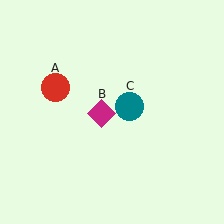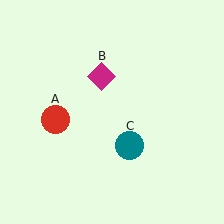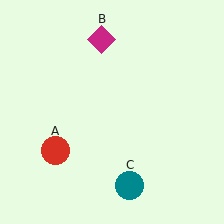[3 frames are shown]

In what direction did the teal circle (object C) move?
The teal circle (object C) moved down.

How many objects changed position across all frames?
3 objects changed position: red circle (object A), magenta diamond (object B), teal circle (object C).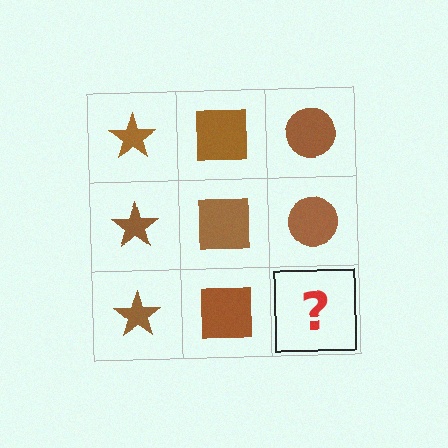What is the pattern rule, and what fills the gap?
The rule is that each column has a consistent shape. The gap should be filled with a brown circle.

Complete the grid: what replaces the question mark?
The question mark should be replaced with a brown circle.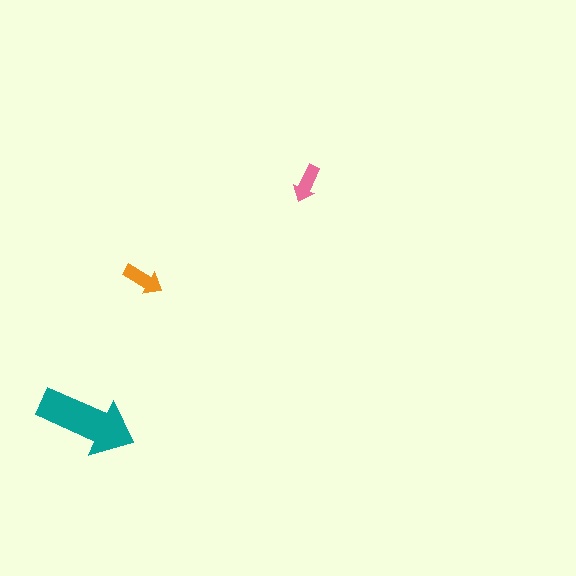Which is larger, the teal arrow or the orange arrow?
The teal one.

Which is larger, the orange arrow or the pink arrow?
The orange one.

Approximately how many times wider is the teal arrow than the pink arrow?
About 2.5 times wider.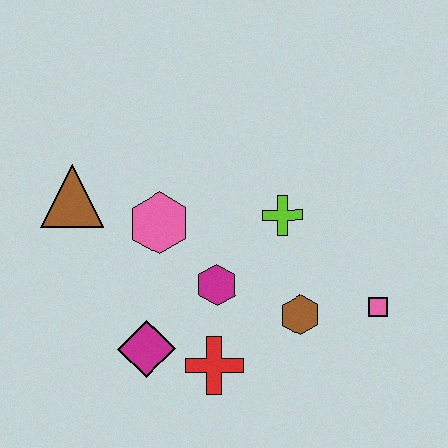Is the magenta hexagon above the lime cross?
No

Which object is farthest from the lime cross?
The brown triangle is farthest from the lime cross.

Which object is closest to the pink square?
The brown hexagon is closest to the pink square.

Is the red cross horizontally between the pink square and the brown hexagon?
No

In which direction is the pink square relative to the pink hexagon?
The pink square is to the right of the pink hexagon.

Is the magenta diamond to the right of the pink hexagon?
No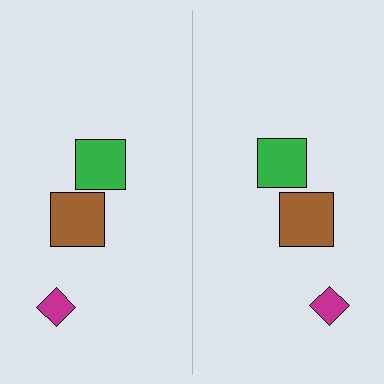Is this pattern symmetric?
Yes, this pattern has bilateral (reflection) symmetry.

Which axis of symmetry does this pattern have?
The pattern has a vertical axis of symmetry running through the center of the image.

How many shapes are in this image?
There are 6 shapes in this image.